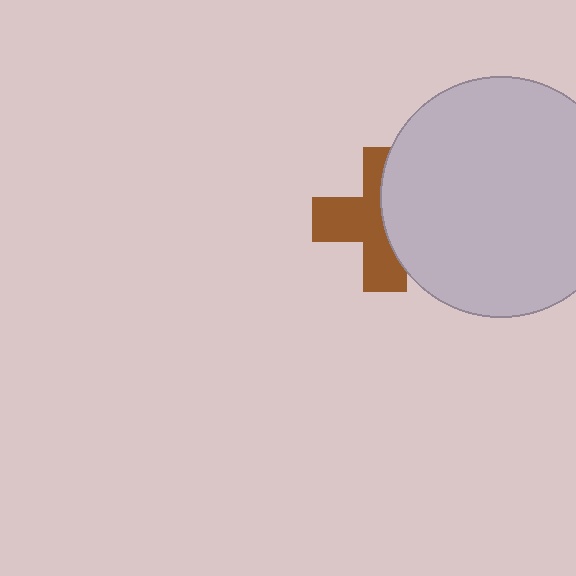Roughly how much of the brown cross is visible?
About half of it is visible (roughly 55%).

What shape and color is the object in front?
The object in front is a light gray circle.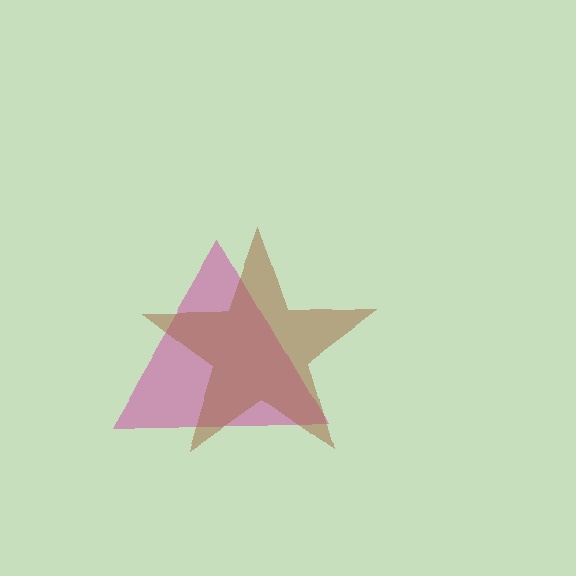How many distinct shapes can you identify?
There are 2 distinct shapes: a magenta triangle, a brown star.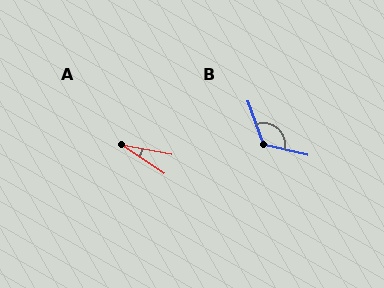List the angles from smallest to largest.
A (23°), B (124°).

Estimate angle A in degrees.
Approximately 23 degrees.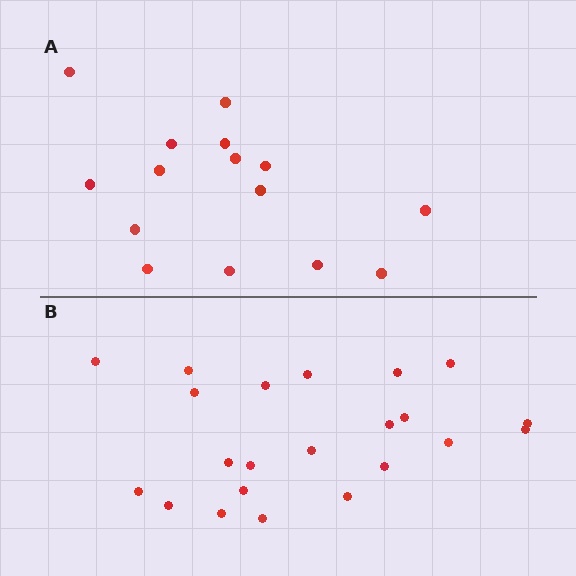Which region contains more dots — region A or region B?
Region B (the bottom region) has more dots.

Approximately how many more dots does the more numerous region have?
Region B has roughly 8 or so more dots than region A.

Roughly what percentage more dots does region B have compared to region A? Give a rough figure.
About 45% more.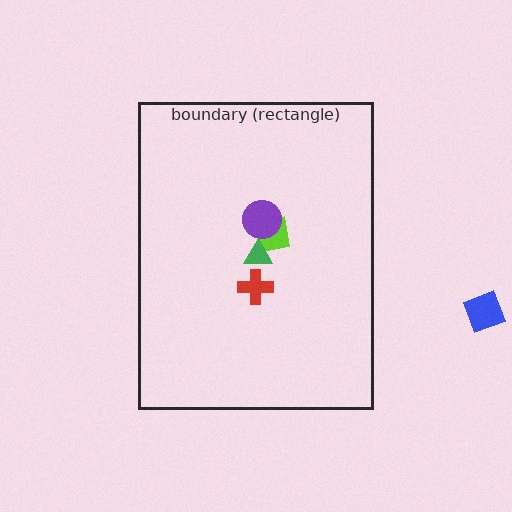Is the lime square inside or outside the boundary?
Inside.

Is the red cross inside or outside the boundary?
Inside.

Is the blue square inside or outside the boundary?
Outside.